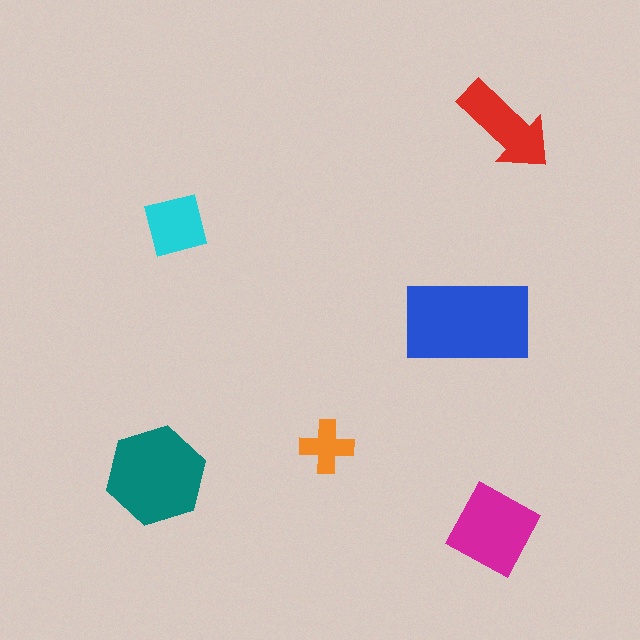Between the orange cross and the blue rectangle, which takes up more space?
The blue rectangle.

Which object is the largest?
The blue rectangle.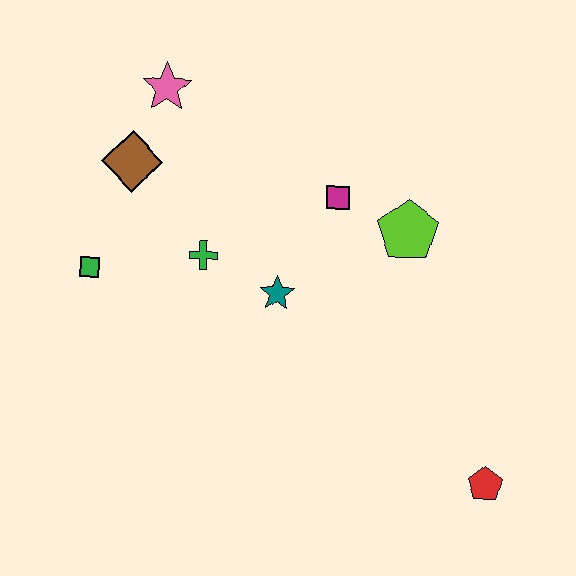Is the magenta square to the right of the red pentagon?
No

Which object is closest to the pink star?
The brown diamond is closest to the pink star.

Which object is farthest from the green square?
The red pentagon is farthest from the green square.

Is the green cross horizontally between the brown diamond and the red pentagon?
Yes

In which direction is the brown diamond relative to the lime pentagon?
The brown diamond is to the left of the lime pentagon.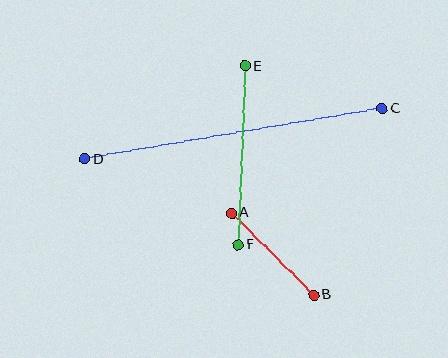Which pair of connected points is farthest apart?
Points C and D are farthest apart.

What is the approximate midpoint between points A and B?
The midpoint is at approximately (273, 254) pixels.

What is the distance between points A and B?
The distance is approximately 116 pixels.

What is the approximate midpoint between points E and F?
The midpoint is at approximately (242, 155) pixels.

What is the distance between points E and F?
The distance is approximately 179 pixels.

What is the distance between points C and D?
The distance is approximately 301 pixels.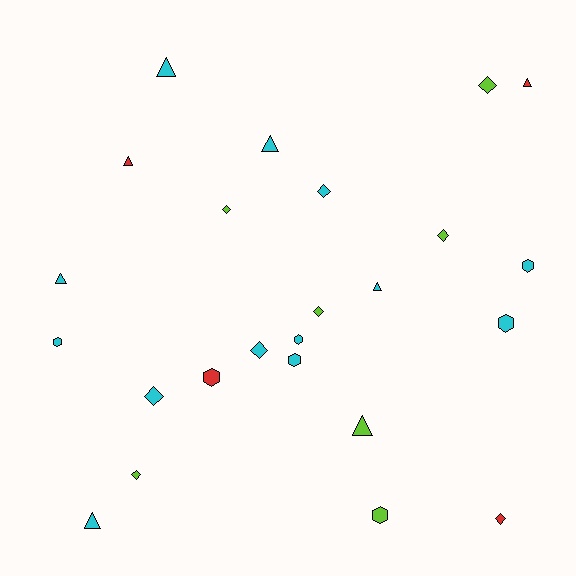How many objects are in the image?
There are 24 objects.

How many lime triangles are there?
There is 1 lime triangle.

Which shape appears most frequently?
Diamond, with 9 objects.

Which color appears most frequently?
Cyan, with 13 objects.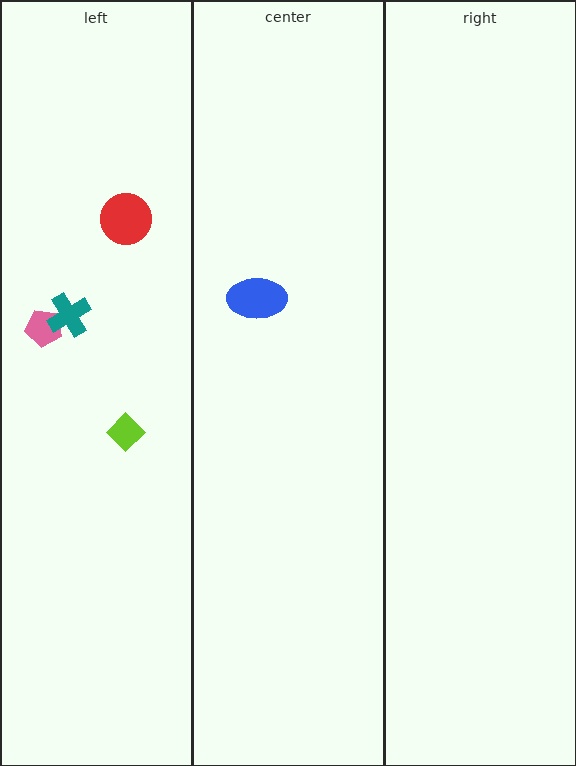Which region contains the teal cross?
The left region.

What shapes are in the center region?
The blue ellipse.